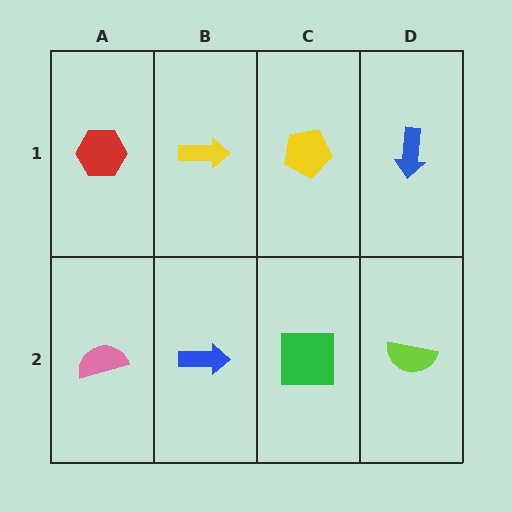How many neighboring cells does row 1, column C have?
3.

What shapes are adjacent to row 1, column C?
A green square (row 2, column C), a yellow arrow (row 1, column B), a blue arrow (row 1, column D).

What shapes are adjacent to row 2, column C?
A yellow pentagon (row 1, column C), a blue arrow (row 2, column B), a lime semicircle (row 2, column D).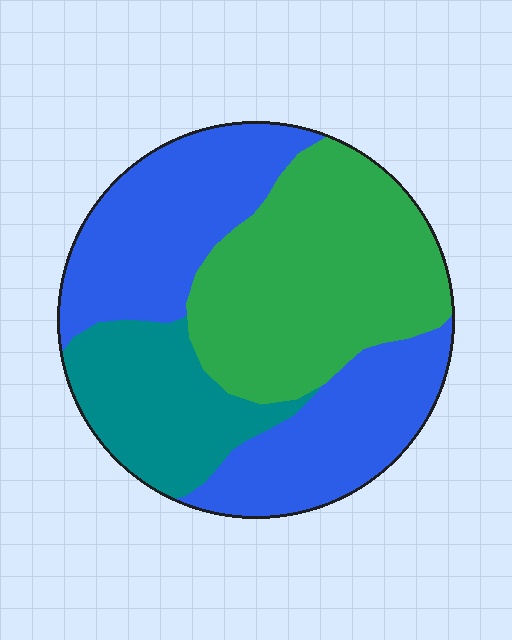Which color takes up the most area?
Blue, at roughly 45%.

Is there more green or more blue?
Blue.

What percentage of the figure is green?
Green takes up between a quarter and a half of the figure.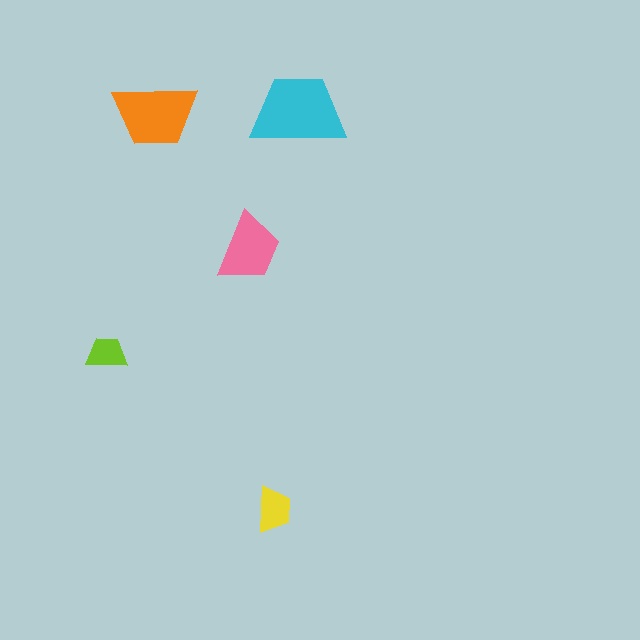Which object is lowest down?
The yellow trapezoid is bottommost.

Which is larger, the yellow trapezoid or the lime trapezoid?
The yellow one.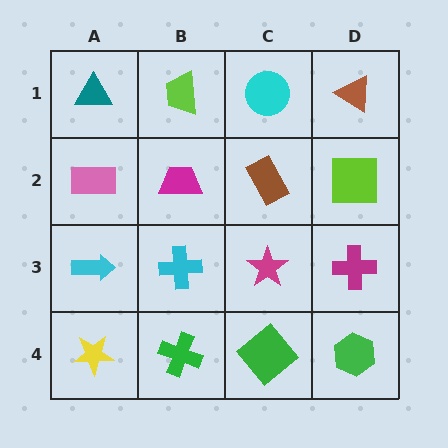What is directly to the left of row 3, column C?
A cyan cross.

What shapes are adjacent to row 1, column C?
A brown rectangle (row 2, column C), a lime trapezoid (row 1, column B), a brown triangle (row 1, column D).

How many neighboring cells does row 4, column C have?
3.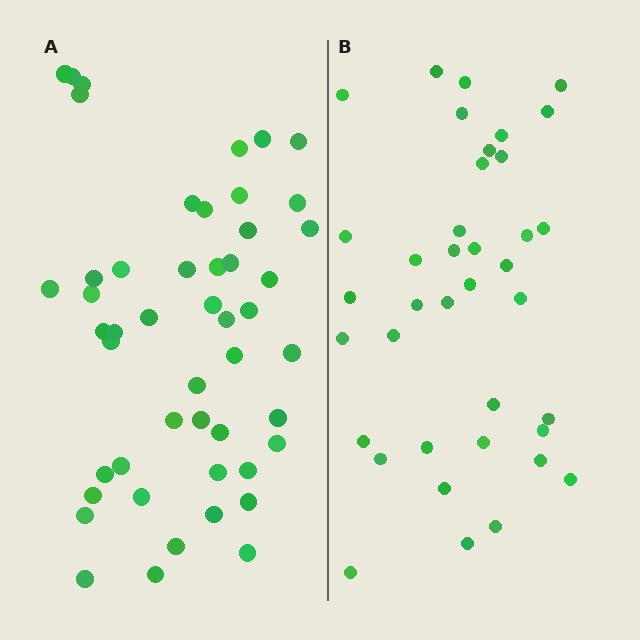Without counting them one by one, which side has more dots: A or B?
Region A (the left region) has more dots.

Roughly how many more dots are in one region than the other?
Region A has roughly 12 or so more dots than region B.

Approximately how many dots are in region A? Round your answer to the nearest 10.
About 50 dots. (The exact count is 49, which rounds to 50.)